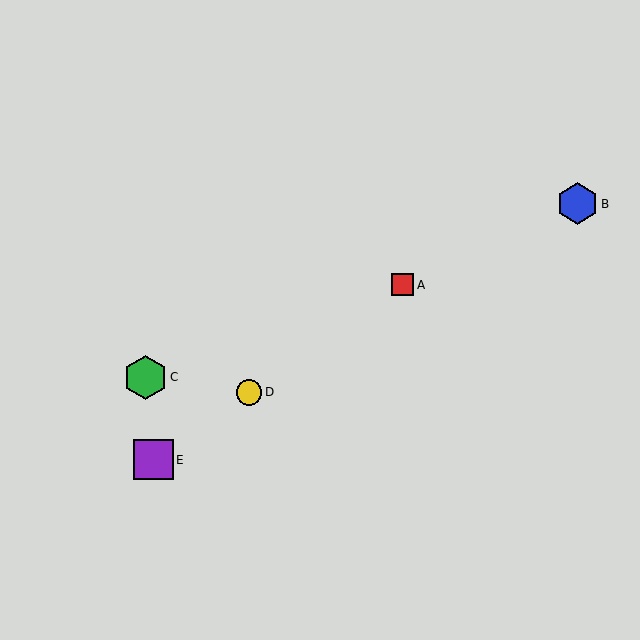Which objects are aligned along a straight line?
Objects A, D, E are aligned along a straight line.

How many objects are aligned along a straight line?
3 objects (A, D, E) are aligned along a straight line.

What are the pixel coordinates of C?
Object C is at (145, 377).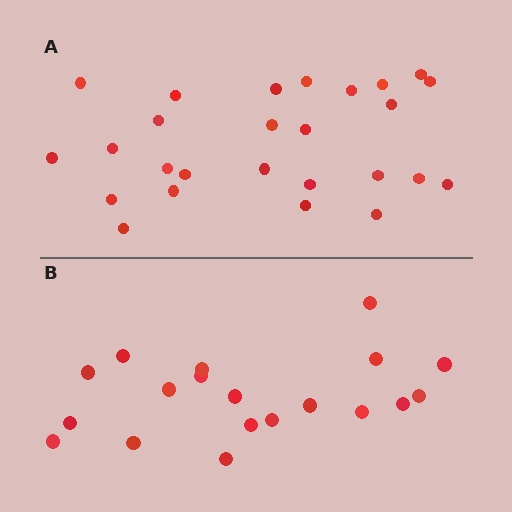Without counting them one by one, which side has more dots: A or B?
Region A (the top region) has more dots.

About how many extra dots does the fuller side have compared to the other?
Region A has roughly 8 or so more dots than region B.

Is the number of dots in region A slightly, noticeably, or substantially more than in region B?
Region A has noticeably more, but not dramatically so. The ratio is roughly 1.4 to 1.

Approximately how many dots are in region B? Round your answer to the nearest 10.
About 20 dots. (The exact count is 19, which rounds to 20.)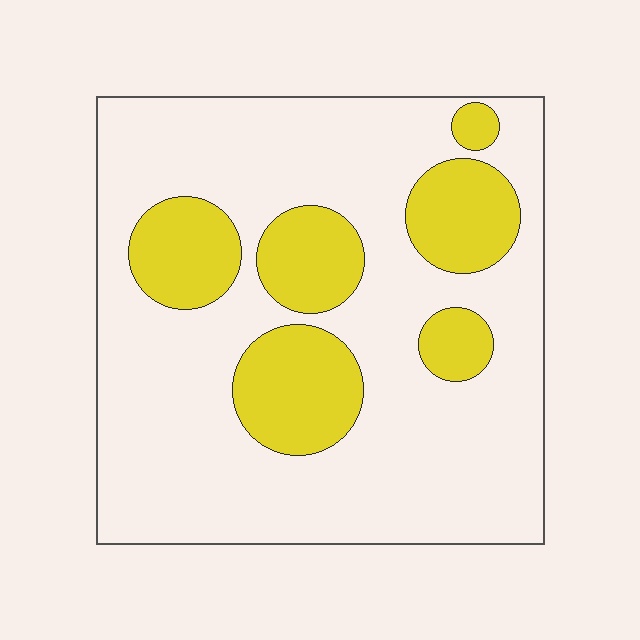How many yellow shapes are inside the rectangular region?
6.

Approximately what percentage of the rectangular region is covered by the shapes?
Approximately 25%.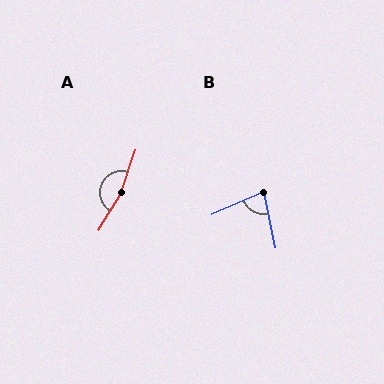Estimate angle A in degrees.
Approximately 167 degrees.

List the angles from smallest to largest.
B (78°), A (167°).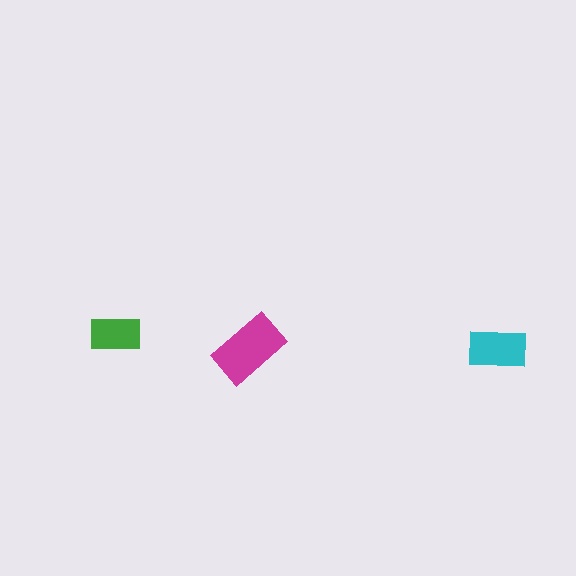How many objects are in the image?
There are 3 objects in the image.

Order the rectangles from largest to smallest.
the magenta one, the cyan one, the green one.